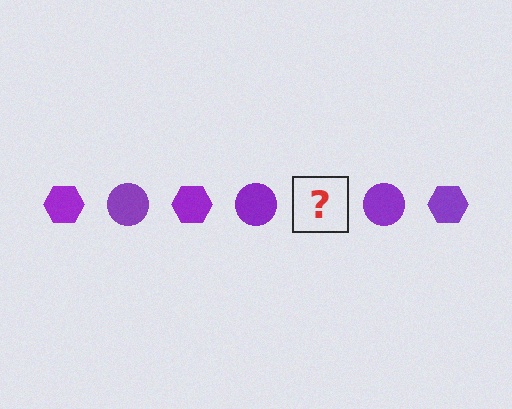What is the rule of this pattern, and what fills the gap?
The rule is that the pattern cycles through hexagon, circle shapes in purple. The gap should be filled with a purple hexagon.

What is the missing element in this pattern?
The missing element is a purple hexagon.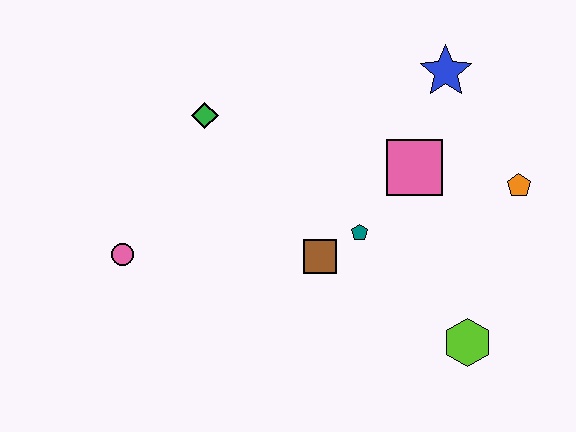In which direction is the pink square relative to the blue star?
The pink square is below the blue star.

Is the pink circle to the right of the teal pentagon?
No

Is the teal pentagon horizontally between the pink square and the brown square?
Yes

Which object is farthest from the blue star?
The pink circle is farthest from the blue star.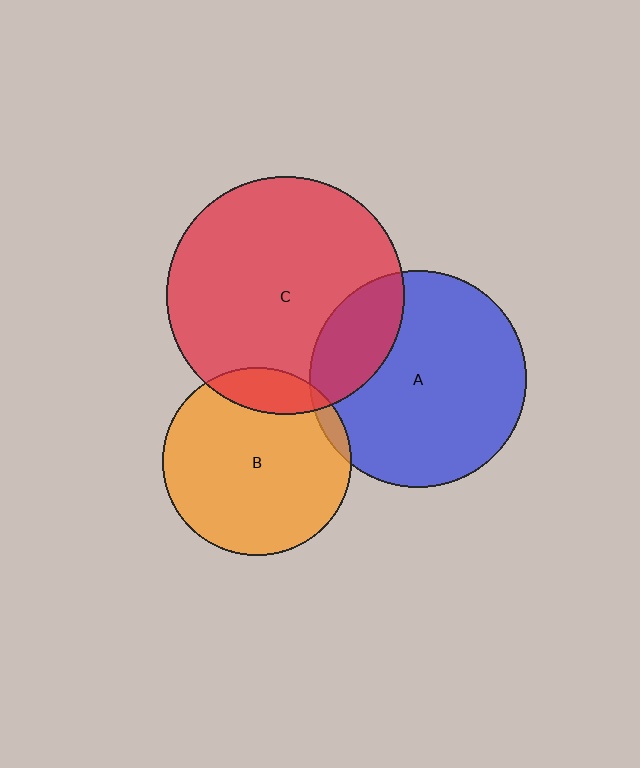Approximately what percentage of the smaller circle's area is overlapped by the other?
Approximately 5%.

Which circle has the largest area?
Circle C (red).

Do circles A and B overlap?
Yes.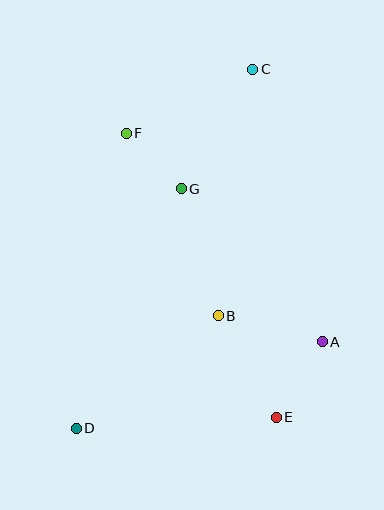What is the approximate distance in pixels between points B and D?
The distance between B and D is approximately 181 pixels.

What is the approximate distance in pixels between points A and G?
The distance between A and G is approximately 208 pixels.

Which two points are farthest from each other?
Points C and D are farthest from each other.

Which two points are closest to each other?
Points F and G are closest to each other.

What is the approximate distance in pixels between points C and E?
The distance between C and E is approximately 349 pixels.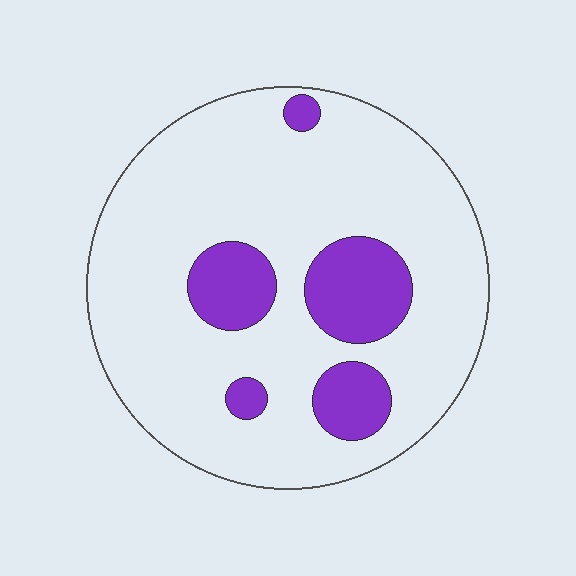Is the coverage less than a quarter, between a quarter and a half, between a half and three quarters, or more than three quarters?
Less than a quarter.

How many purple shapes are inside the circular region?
5.